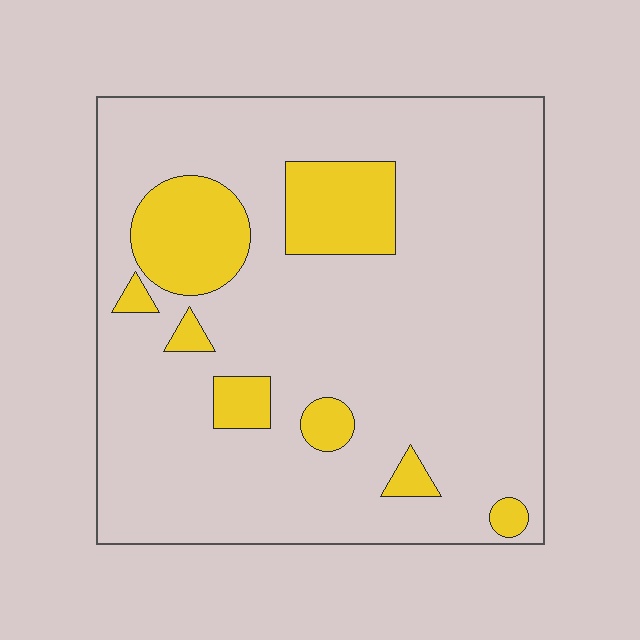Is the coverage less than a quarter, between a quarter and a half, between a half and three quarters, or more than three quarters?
Less than a quarter.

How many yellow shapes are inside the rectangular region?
8.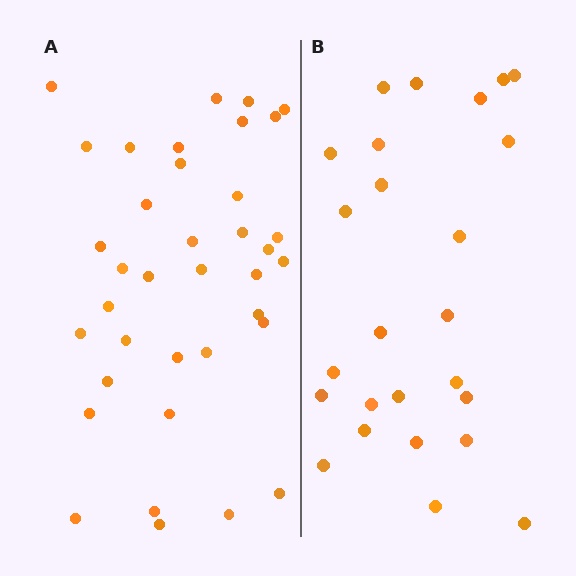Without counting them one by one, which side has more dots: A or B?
Region A (the left region) has more dots.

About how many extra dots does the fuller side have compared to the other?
Region A has roughly 12 or so more dots than region B.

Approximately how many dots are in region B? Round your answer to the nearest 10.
About 20 dots. (The exact count is 25, which rounds to 20.)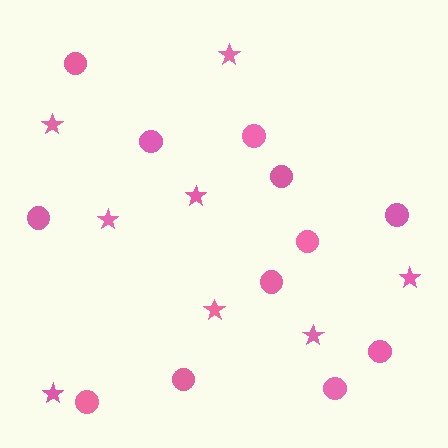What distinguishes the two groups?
There are 2 groups: one group of stars (8) and one group of circles (12).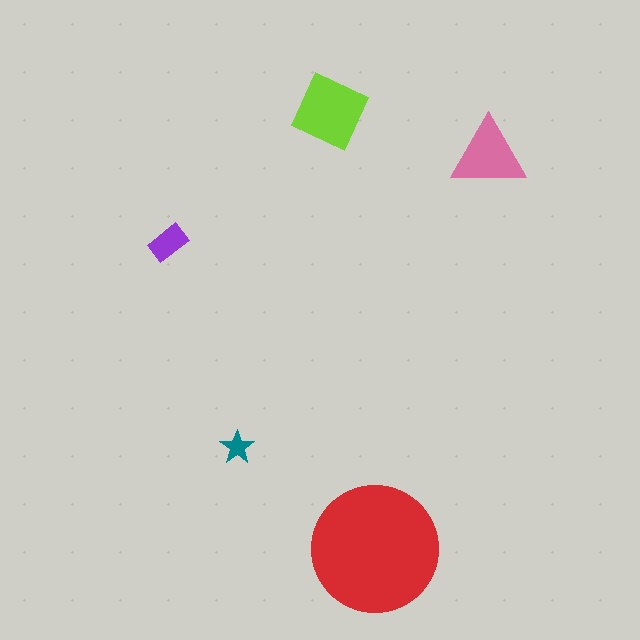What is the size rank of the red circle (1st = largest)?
1st.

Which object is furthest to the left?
The purple rectangle is leftmost.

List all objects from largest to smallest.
The red circle, the lime diamond, the pink triangle, the purple rectangle, the teal star.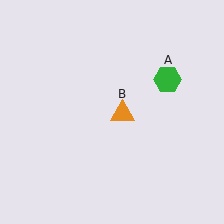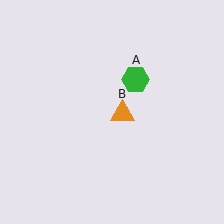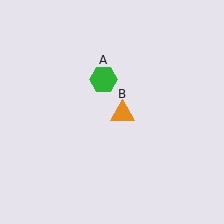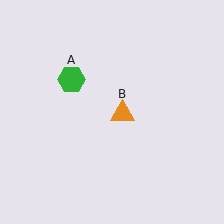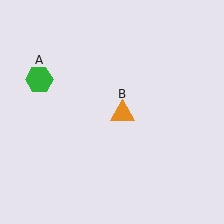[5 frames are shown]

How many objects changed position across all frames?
1 object changed position: green hexagon (object A).